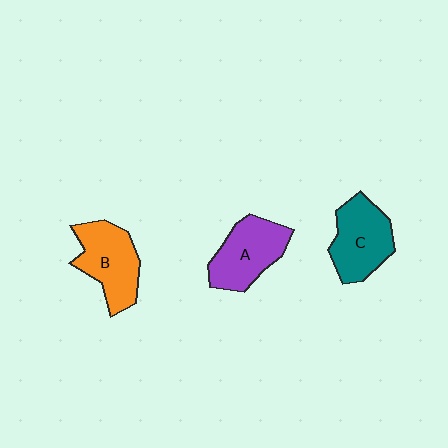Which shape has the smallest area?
Shape A (purple).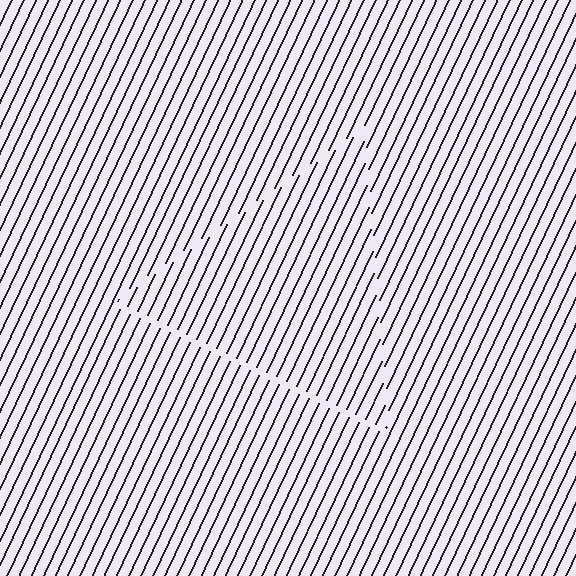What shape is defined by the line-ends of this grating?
An illusory triangle. The interior of the shape contains the same grating, shifted by half a period — the contour is defined by the phase discontinuity where line-ends from the inner and outer gratings abut.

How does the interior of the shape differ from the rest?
The interior of the shape contains the same grating, shifted by half a period — the contour is defined by the phase discontinuity where line-ends from the inner and outer gratings abut.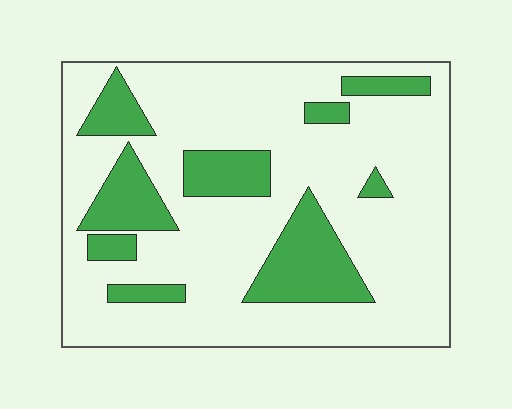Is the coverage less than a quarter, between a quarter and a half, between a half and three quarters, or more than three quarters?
Less than a quarter.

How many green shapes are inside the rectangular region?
9.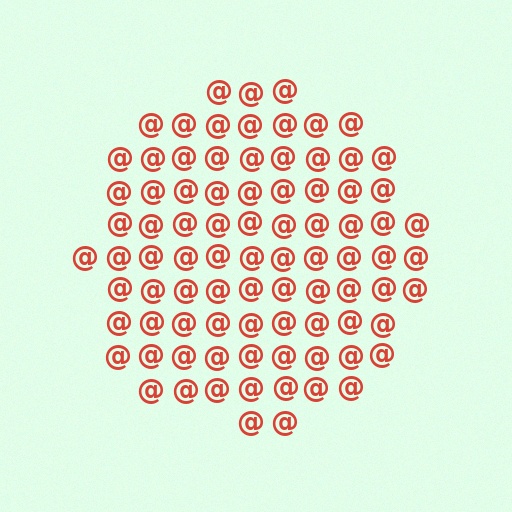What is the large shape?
The large shape is a circle.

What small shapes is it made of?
It is made of small at signs.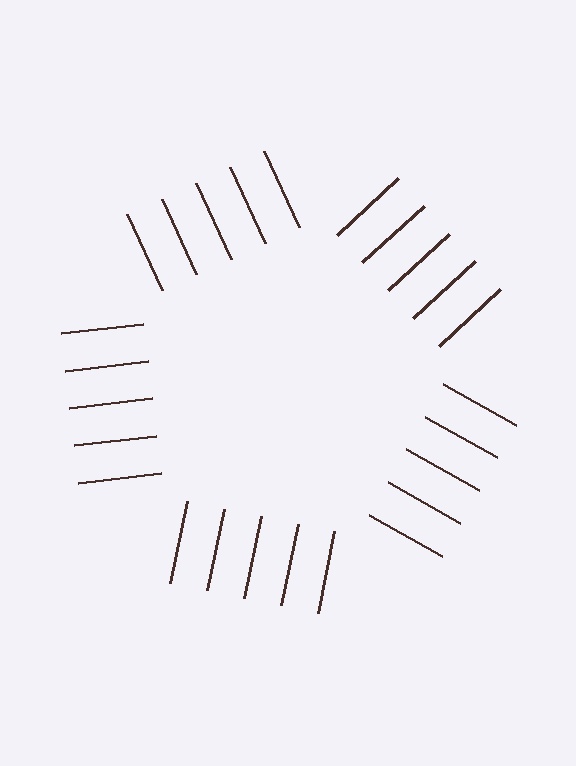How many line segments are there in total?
25 — 5 along each of the 5 edges.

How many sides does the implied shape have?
5 sides — the line-ends trace a pentagon.